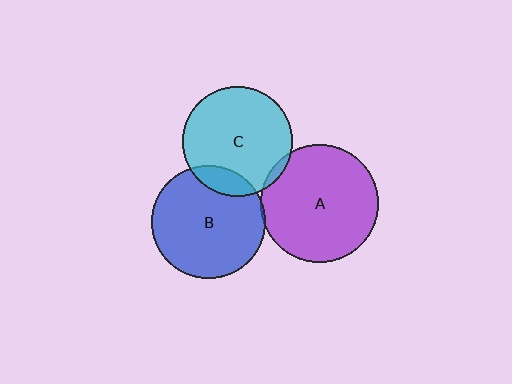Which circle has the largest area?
Circle A (purple).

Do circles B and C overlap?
Yes.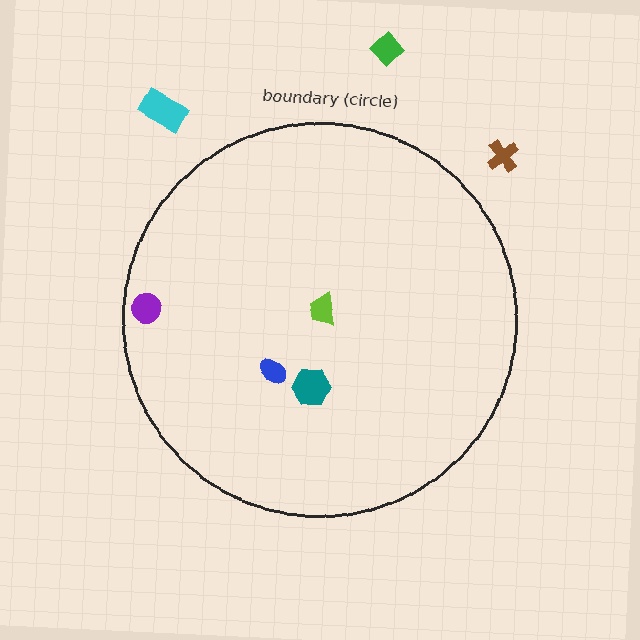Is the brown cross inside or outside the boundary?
Outside.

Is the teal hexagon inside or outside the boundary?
Inside.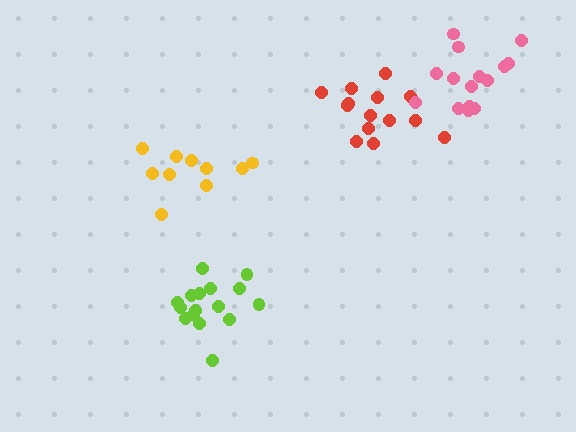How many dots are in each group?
Group 1: 14 dots, Group 2: 15 dots, Group 3: 10 dots, Group 4: 16 dots (55 total).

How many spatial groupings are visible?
There are 4 spatial groupings.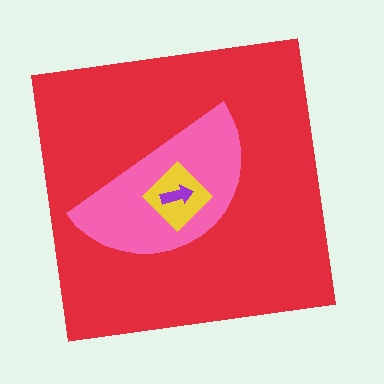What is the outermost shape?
The red square.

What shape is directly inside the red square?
The pink semicircle.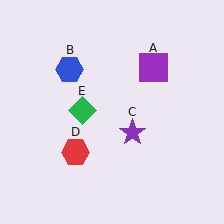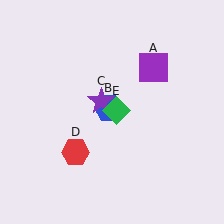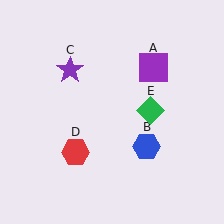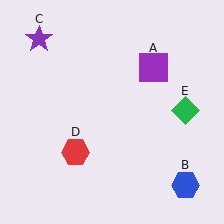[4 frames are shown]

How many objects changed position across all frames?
3 objects changed position: blue hexagon (object B), purple star (object C), green diamond (object E).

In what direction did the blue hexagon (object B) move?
The blue hexagon (object B) moved down and to the right.